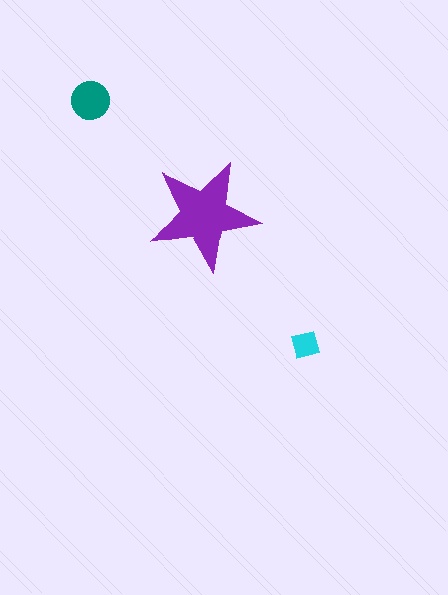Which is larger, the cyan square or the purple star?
The purple star.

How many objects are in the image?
There are 3 objects in the image.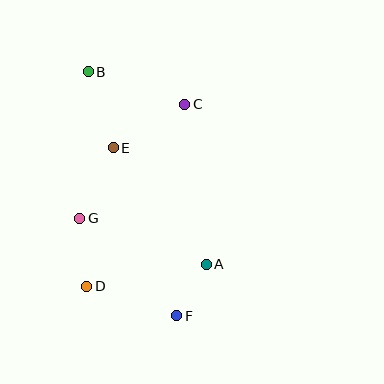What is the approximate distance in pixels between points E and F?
The distance between E and F is approximately 180 pixels.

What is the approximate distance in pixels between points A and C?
The distance between A and C is approximately 161 pixels.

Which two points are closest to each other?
Points A and F are closest to each other.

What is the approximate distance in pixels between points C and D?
The distance between C and D is approximately 207 pixels.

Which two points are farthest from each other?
Points B and F are farthest from each other.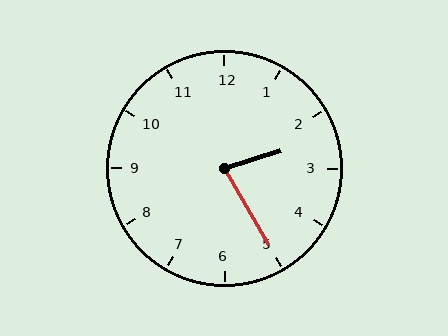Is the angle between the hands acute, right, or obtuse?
It is acute.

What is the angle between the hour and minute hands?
Approximately 78 degrees.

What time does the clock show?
2:25.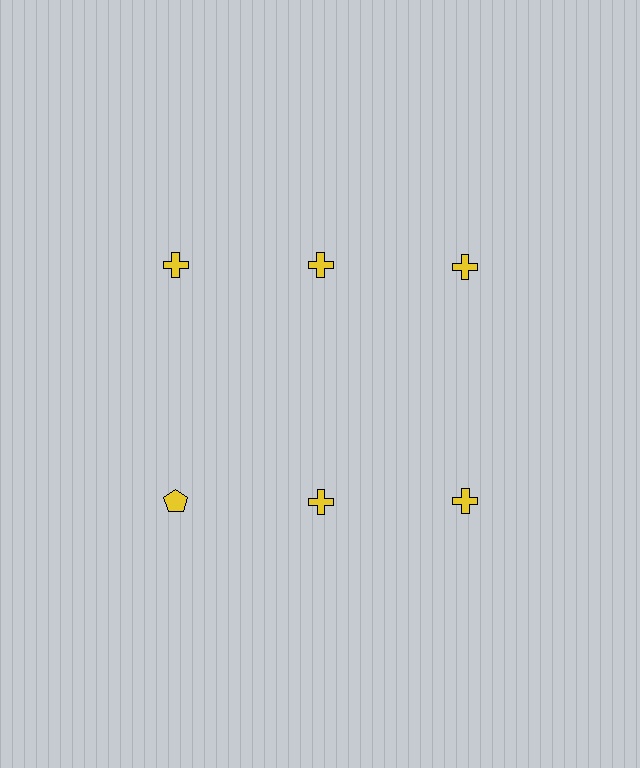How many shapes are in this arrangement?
There are 6 shapes arranged in a grid pattern.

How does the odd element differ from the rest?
It has a different shape: pentagon instead of cross.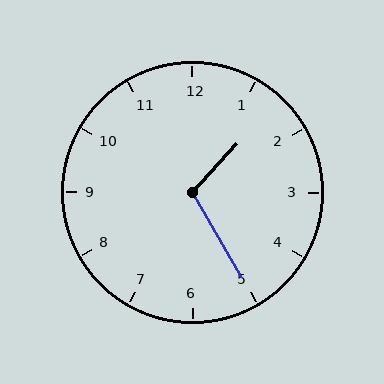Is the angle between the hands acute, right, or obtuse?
It is obtuse.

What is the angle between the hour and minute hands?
Approximately 108 degrees.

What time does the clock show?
1:25.